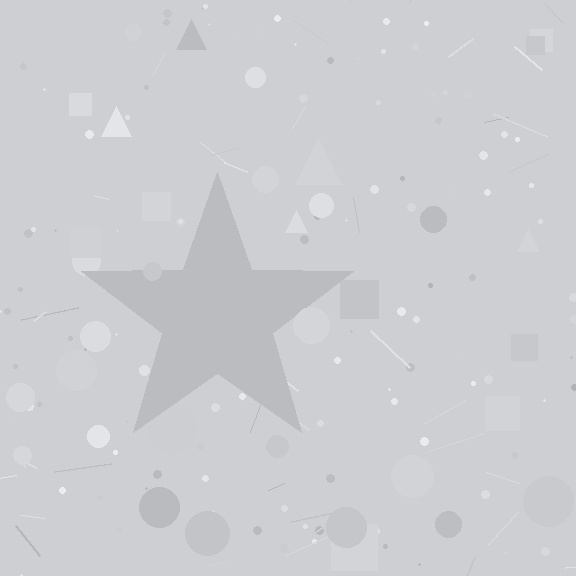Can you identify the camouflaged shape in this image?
The camouflaged shape is a star.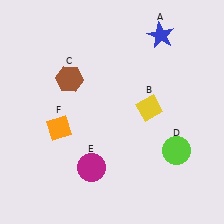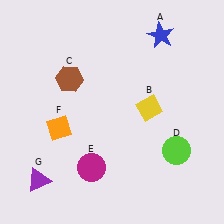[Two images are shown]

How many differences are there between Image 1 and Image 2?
There is 1 difference between the two images.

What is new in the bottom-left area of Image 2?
A purple triangle (G) was added in the bottom-left area of Image 2.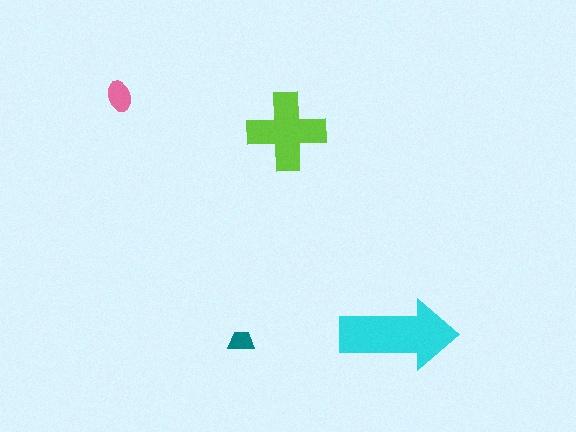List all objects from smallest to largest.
The teal trapezoid, the pink ellipse, the lime cross, the cyan arrow.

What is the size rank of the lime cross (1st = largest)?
2nd.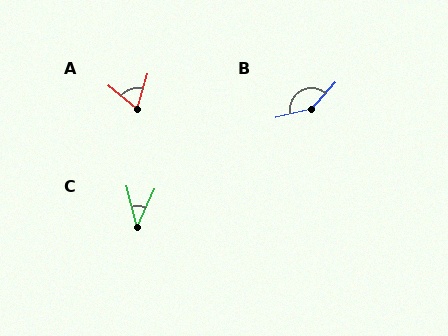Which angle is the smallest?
C, at approximately 38 degrees.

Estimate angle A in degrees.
Approximately 66 degrees.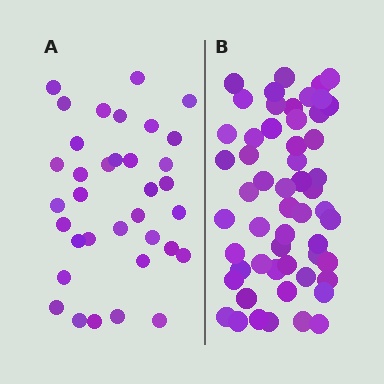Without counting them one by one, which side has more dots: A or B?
Region B (the right region) has more dots.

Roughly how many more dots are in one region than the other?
Region B has approximately 20 more dots than region A.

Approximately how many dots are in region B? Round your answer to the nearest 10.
About 60 dots. (The exact count is 55, which rounds to 60.)